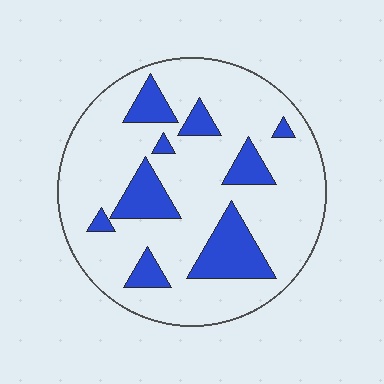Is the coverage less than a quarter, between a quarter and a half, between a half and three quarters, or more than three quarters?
Less than a quarter.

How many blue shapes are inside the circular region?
9.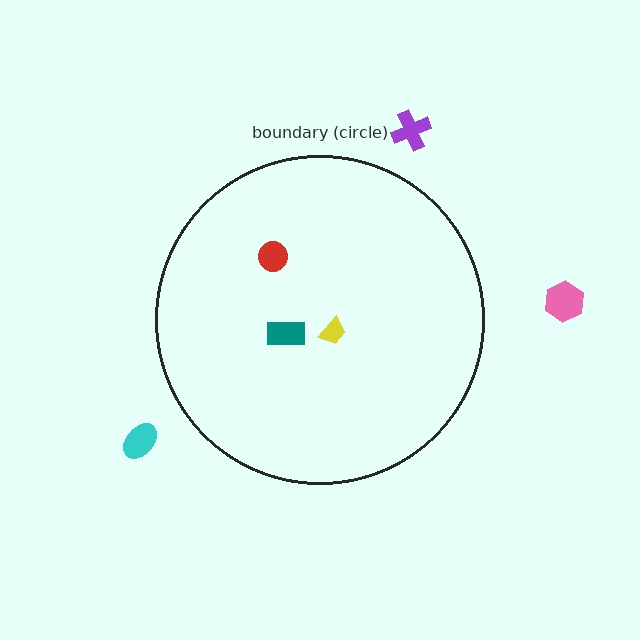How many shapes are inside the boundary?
3 inside, 3 outside.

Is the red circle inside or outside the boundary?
Inside.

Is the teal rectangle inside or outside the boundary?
Inside.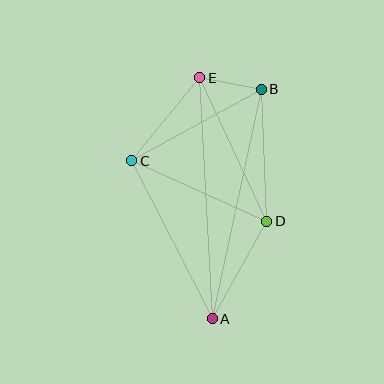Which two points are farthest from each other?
Points A and E are farthest from each other.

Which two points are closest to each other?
Points B and E are closest to each other.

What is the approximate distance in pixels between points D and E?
The distance between D and E is approximately 158 pixels.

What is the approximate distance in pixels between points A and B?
The distance between A and B is approximately 235 pixels.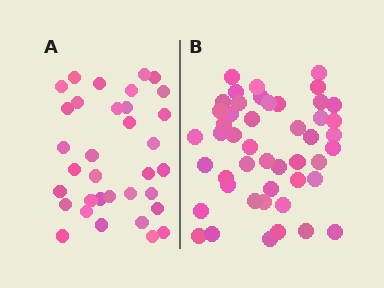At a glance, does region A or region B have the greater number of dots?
Region B (the right region) has more dots.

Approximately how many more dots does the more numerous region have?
Region B has approximately 15 more dots than region A.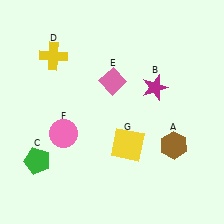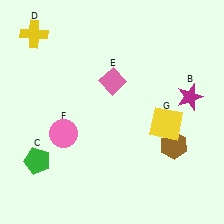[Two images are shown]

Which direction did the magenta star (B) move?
The magenta star (B) moved right.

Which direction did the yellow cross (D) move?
The yellow cross (D) moved up.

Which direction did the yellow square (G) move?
The yellow square (G) moved right.